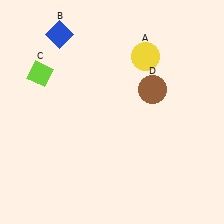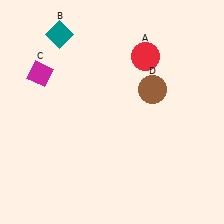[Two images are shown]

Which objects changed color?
A changed from yellow to red. B changed from blue to teal. C changed from lime to magenta.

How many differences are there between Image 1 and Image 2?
There are 3 differences between the two images.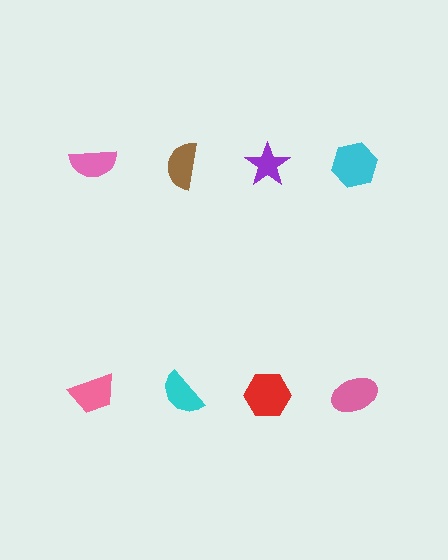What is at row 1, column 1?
A pink semicircle.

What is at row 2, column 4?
A pink ellipse.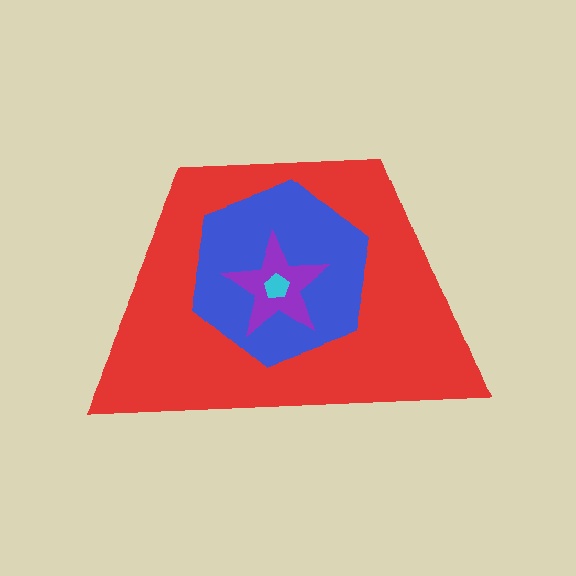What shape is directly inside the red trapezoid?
The blue hexagon.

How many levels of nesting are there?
4.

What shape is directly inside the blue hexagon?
The purple star.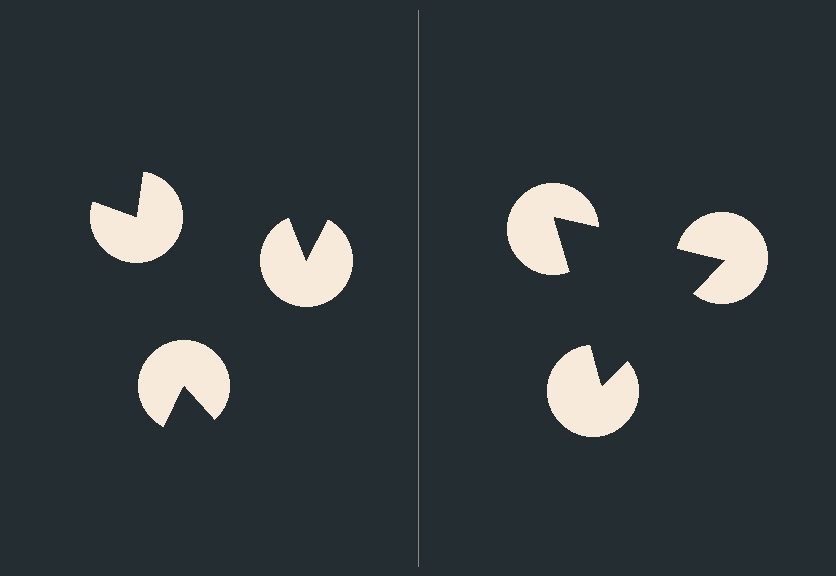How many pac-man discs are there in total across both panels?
6 — 3 on each side.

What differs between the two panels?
The pac-man discs are positioned identically on both sides; only the wedge orientations differ. On the right they align to a triangle; on the left they are misaligned.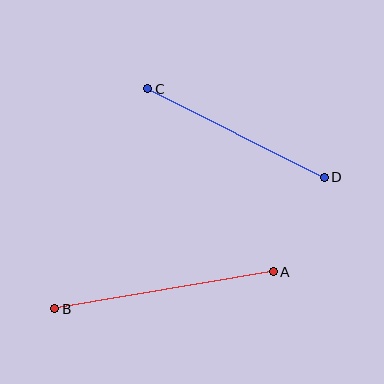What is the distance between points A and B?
The distance is approximately 221 pixels.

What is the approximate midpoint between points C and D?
The midpoint is at approximately (236, 133) pixels.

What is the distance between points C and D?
The distance is approximately 197 pixels.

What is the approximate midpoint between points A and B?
The midpoint is at approximately (164, 290) pixels.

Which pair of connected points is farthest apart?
Points A and B are farthest apart.